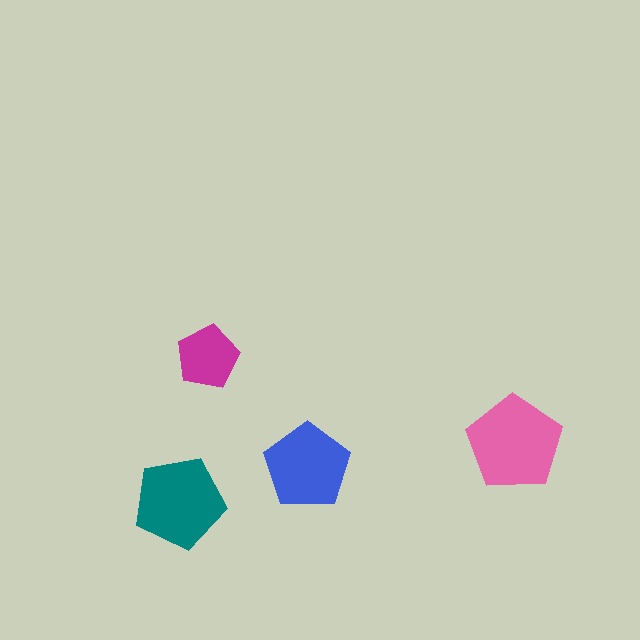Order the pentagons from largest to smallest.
the pink one, the teal one, the blue one, the magenta one.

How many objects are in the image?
There are 4 objects in the image.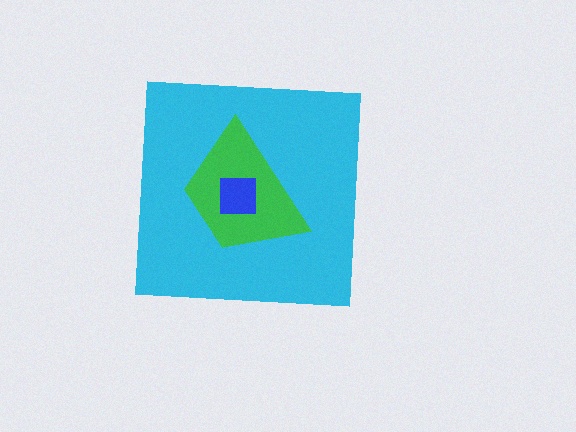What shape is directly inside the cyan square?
The green trapezoid.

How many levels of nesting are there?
3.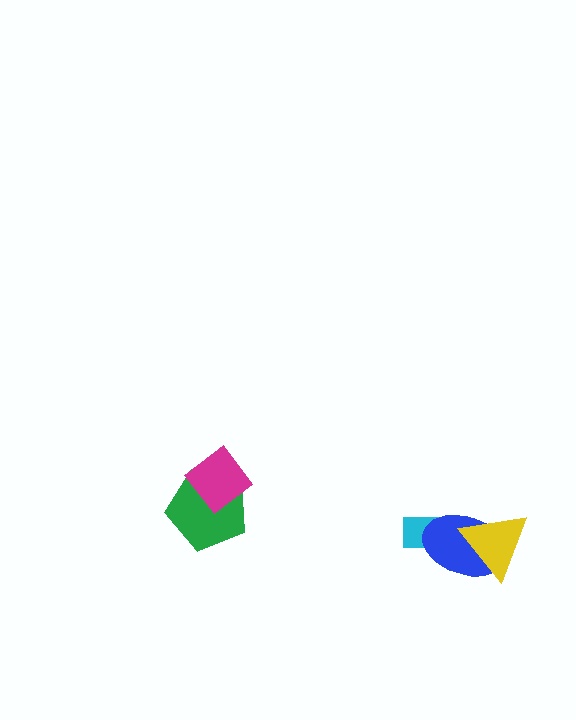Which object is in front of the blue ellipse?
The yellow triangle is in front of the blue ellipse.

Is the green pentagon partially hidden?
Yes, it is partially covered by another shape.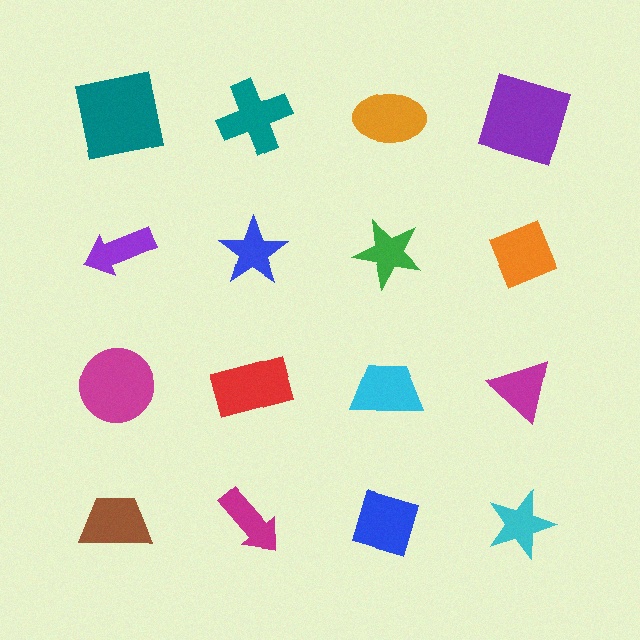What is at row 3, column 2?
A red rectangle.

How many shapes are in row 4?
4 shapes.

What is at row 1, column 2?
A teal cross.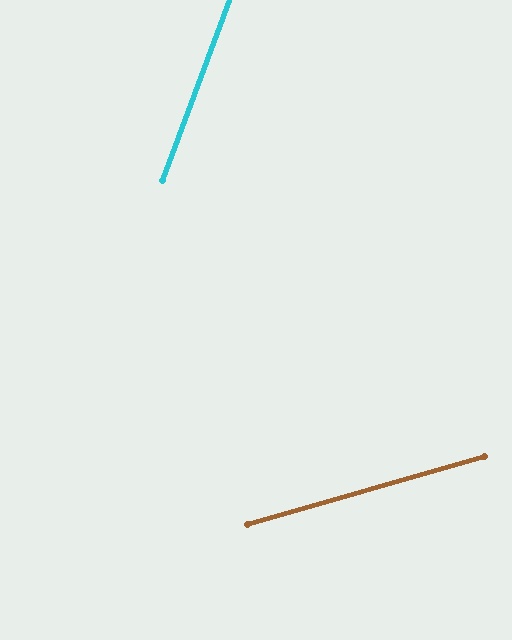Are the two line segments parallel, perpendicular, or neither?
Neither parallel nor perpendicular — they differ by about 54°.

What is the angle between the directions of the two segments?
Approximately 54 degrees.